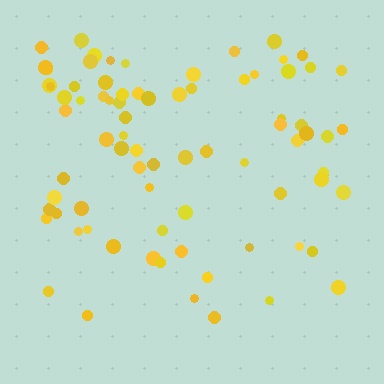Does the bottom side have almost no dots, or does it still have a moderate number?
Still a moderate number, just noticeably fewer than the top.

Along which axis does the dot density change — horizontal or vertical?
Vertical.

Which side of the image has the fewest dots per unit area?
The bottom.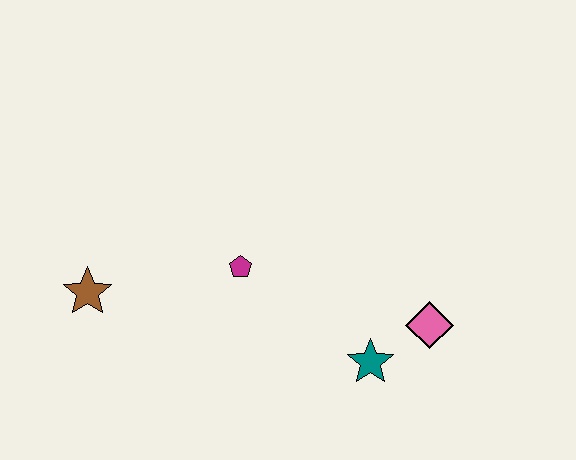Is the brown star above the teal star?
Yes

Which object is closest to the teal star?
The pink diamond is closest to the teal star.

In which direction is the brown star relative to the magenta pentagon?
The brown star is to the left of the magenta pentagon.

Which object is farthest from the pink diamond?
The brown star is farthest from the pink diamond.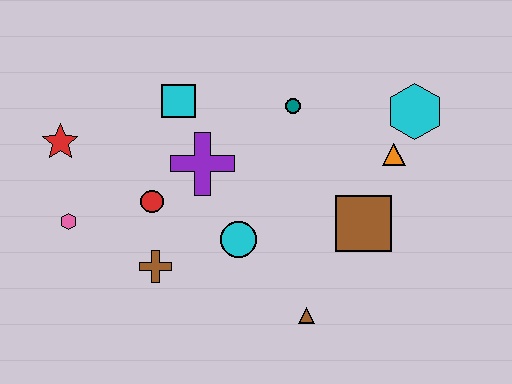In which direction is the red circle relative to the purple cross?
The red circle is to the left of the purple cross.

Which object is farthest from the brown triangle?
The red star is farthest from the brown triangle.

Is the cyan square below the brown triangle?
No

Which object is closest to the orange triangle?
The cyan hexagon is closest to the orange triangle.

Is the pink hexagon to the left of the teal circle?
Yes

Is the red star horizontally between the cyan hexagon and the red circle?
No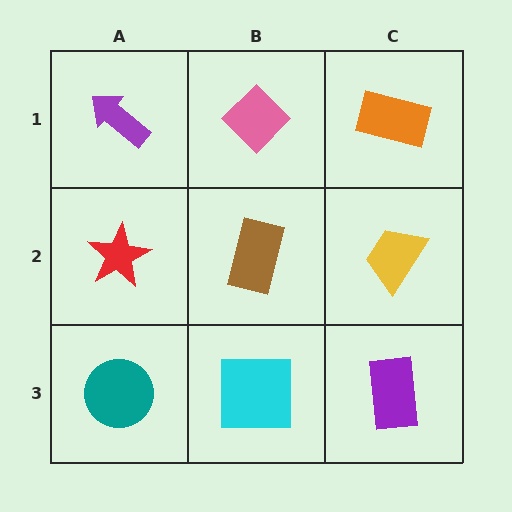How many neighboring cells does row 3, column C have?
2.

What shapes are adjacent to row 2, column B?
A pink diamond (row 1, column B), a cyan square (row 3, column B), a red star (row 2, column A), a yellow trapezoid (row 2, column C).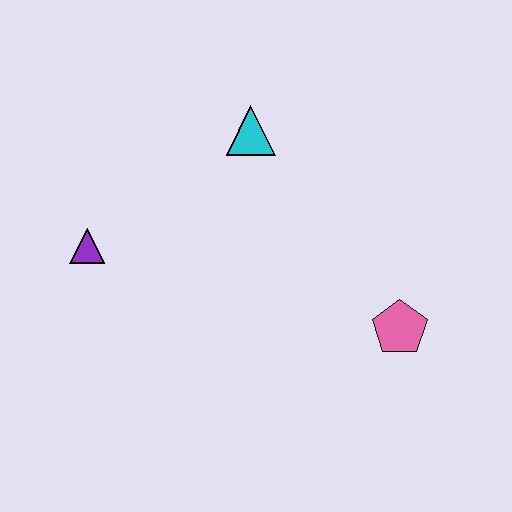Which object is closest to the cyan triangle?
The purple triangle is closest to the cyan triangle.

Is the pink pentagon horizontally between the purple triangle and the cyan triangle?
No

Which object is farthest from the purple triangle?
The pink pentagon is farthest from the purple triangle.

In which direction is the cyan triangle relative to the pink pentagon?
The cyan triangle is above the pink pentagon.